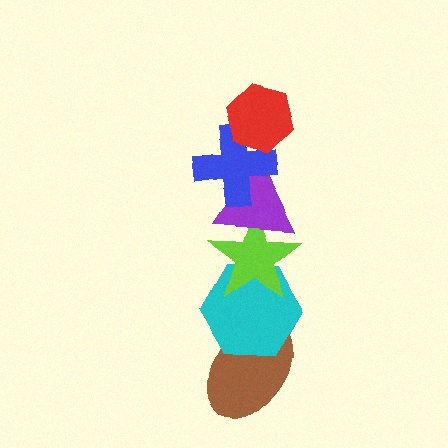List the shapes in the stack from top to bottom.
From top to bottom: the red hexagon, the blue cross, the purple triangle, the lime star, the cyan hexagon, the brown ellipse.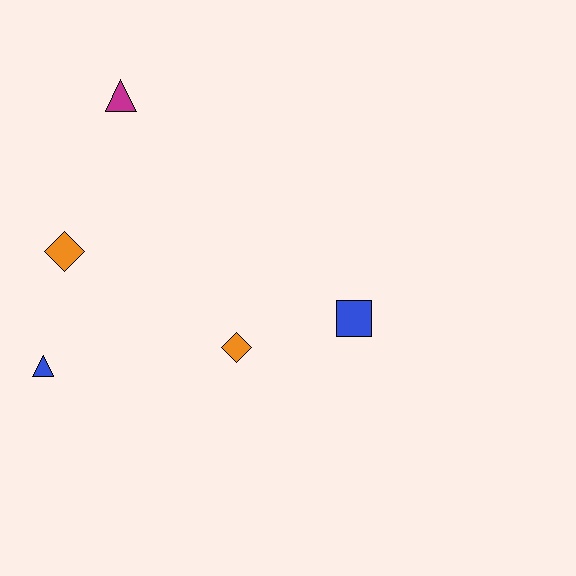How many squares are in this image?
There is 1 square.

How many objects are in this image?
There are 5 objects.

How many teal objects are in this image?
There are no teal objects.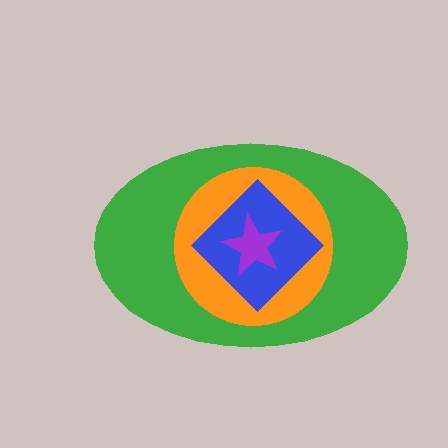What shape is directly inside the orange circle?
The blue diamond.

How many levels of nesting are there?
4.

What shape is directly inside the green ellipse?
The orange circle.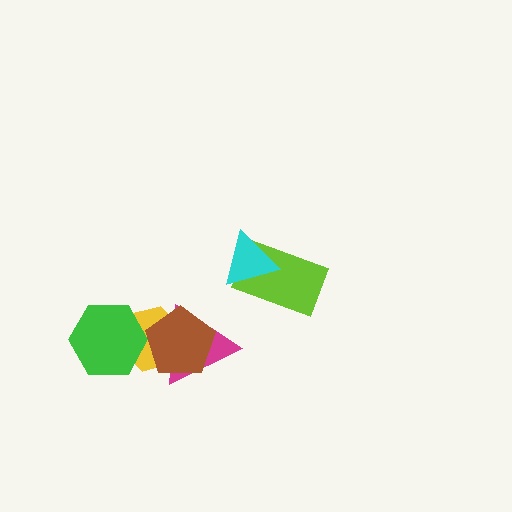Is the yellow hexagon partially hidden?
Yes, it is partially covered by another shape.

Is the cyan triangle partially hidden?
No, no other shape covers it.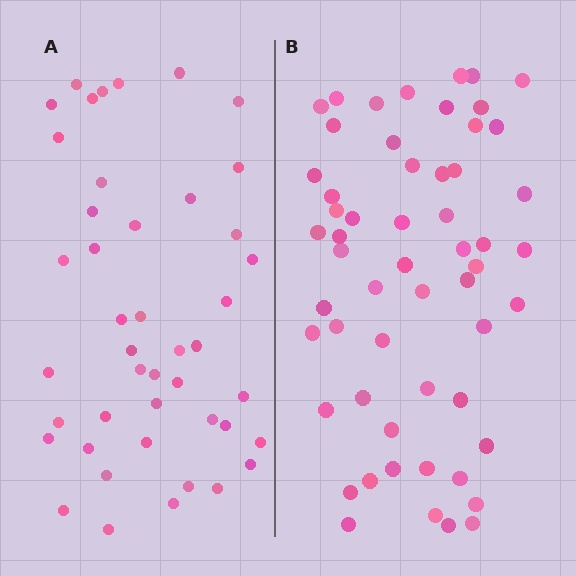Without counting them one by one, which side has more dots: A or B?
Region B (the right region) has more dots.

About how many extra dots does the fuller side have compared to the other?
Region B has roughly 12 or so more dots than region A.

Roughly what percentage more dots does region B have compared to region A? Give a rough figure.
About 25% more.